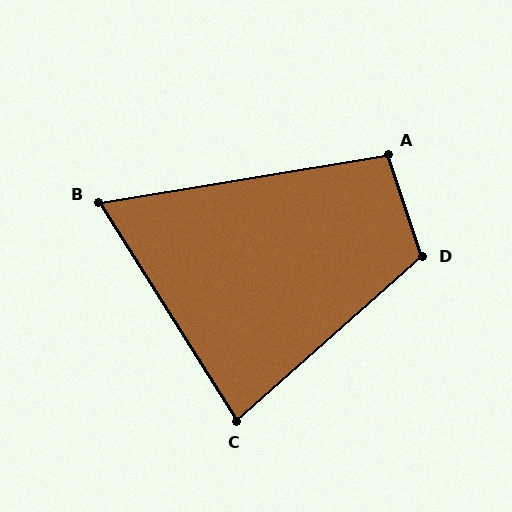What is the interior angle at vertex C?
Approximately 81 degrees (acute).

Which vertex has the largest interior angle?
D, at approximately 113 degrees.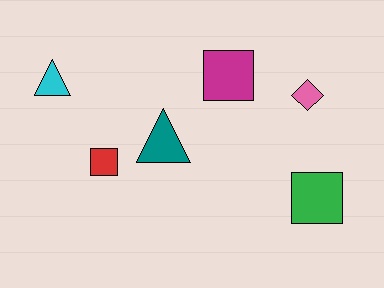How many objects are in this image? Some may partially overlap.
There are 6 objects.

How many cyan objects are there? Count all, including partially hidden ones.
There is 1 cyan object.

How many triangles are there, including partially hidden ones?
There are 2 triangles.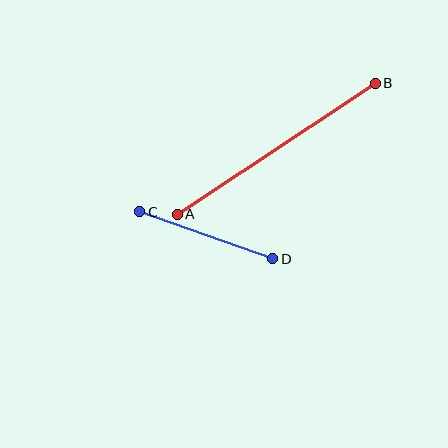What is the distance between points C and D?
The distance is approximately 141 pixels.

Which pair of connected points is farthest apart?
Points A and B are farthest apart.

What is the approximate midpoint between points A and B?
The midpoint is at approximately (276, 149) pixels.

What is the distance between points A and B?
The distance is approximately 237 pixels.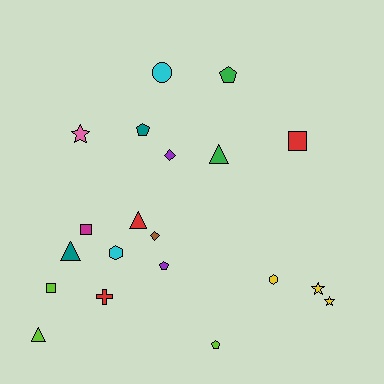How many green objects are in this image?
There are 2 green objects.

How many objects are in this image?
There are 20 objects.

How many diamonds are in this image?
There are 2 diamonds.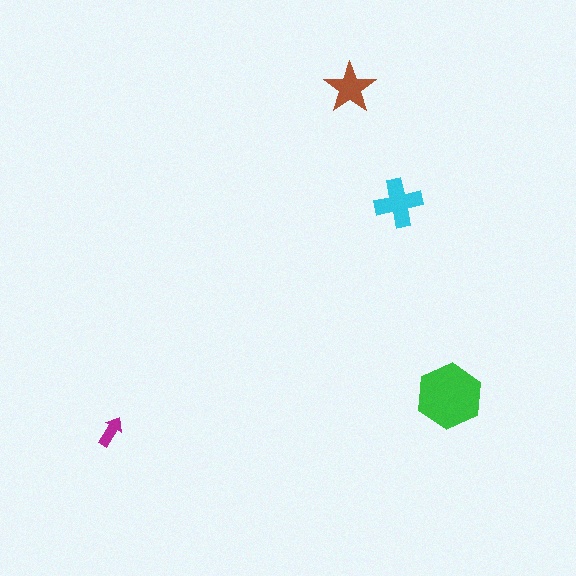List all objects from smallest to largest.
The magenta arrow, the brown star, the cyan cross, the green hexagon.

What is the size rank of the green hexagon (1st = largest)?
1st.